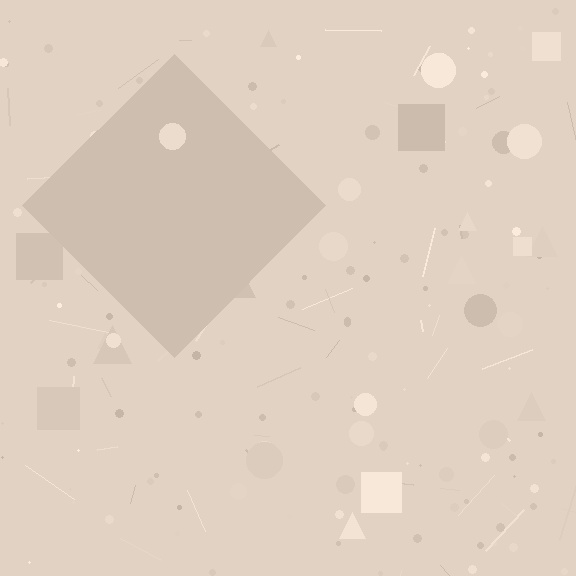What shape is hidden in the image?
A diamond is hidden in the image.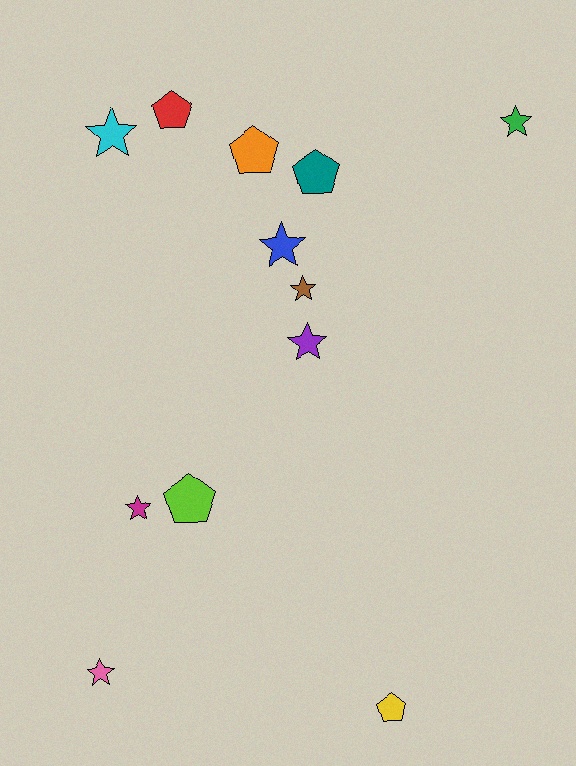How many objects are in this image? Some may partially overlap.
There are 12 objects.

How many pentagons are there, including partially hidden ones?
There are 5 pentagons.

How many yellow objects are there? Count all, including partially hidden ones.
There is 1 yellow object.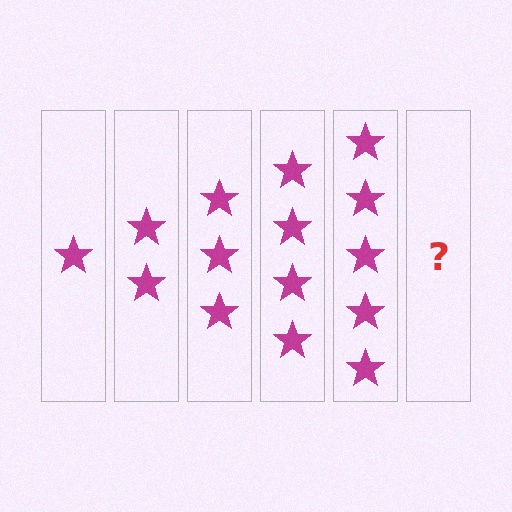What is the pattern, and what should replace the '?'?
The pattern is that each step adds one more star. The '?' should be 6 stars.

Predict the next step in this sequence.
The next step is 6 stars.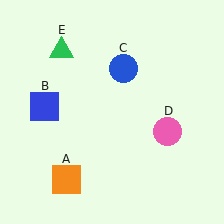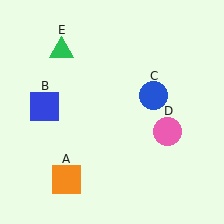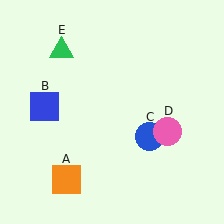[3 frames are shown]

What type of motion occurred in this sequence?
The blue circle (object C) rotated clockwise around the center of the scene.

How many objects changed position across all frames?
1 object changed position: blue circle (object C).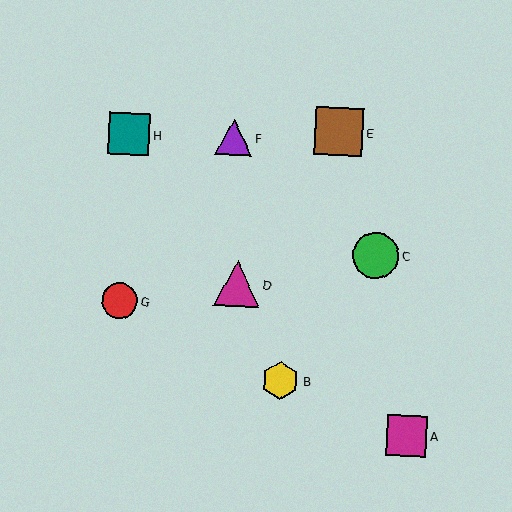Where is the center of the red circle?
The center of the red circle is at (120, 301).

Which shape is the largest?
The brown square (labeled E) is the largest.